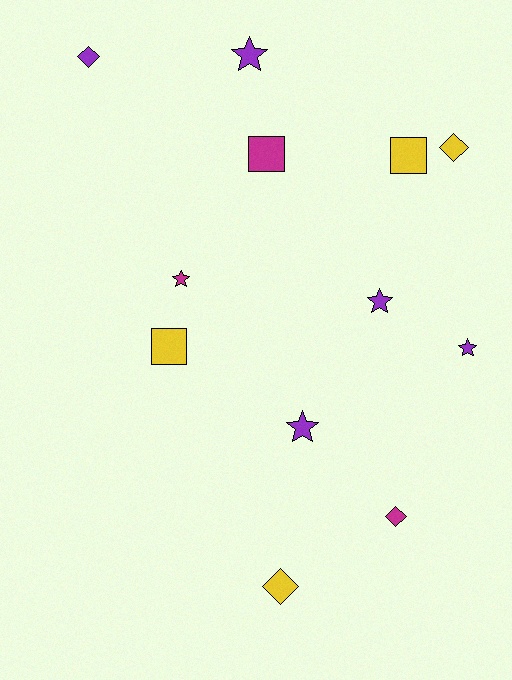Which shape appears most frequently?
Star, with 5 objects.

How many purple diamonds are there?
There is 1 purple diamond.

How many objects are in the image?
There are 12 objects.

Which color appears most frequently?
Purple, with 5 objects.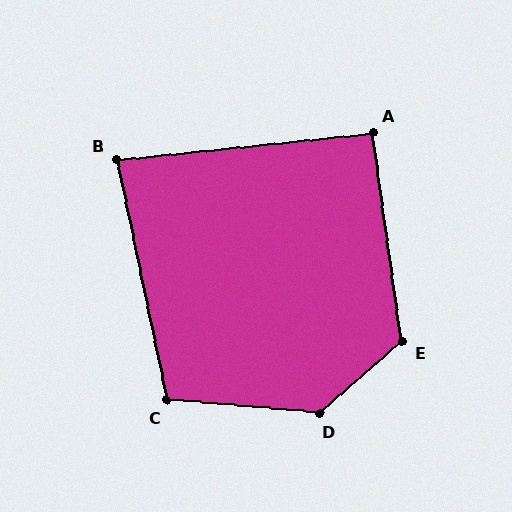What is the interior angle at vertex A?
Approximately 92 degrees (approximately right).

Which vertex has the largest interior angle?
D, at approximately 134 degrees.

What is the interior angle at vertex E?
Approximately 123 degrees (obtuse).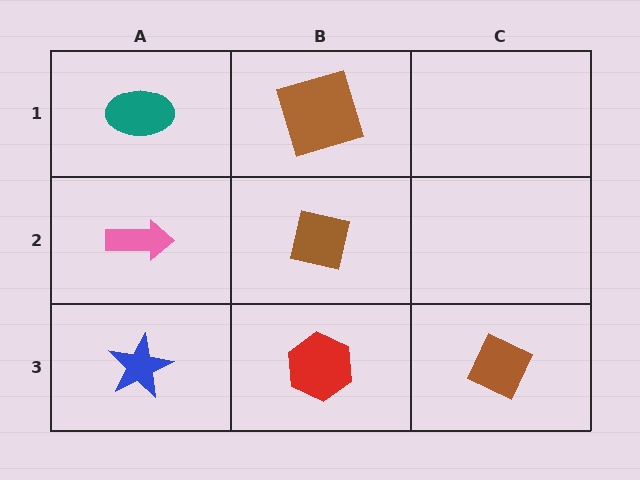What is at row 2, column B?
A brown square.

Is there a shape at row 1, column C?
No, that cell is empty.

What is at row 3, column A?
A blue star.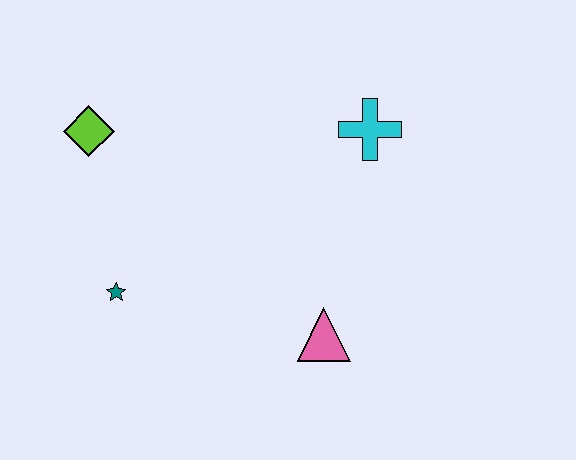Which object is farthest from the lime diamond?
The pink triangle is farthest from the lime diamond.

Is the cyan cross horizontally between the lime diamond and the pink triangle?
No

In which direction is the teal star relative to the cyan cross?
The teal star is to the left of the cyan cross.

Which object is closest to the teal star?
The lime diamond is closest to the teal star.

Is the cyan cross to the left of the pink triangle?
No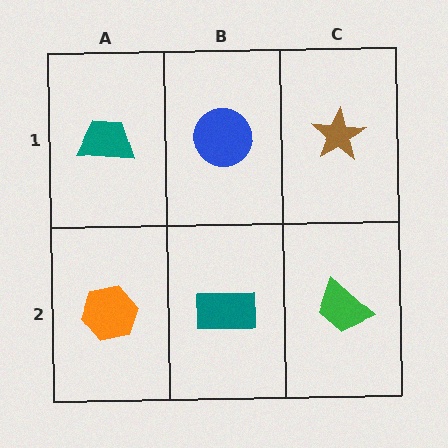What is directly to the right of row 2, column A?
A teal rectangle.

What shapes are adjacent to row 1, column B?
A teal rectangle (row 2, column B), a teal trapezoid (row 1, column A), a brown star (row 1, column C).